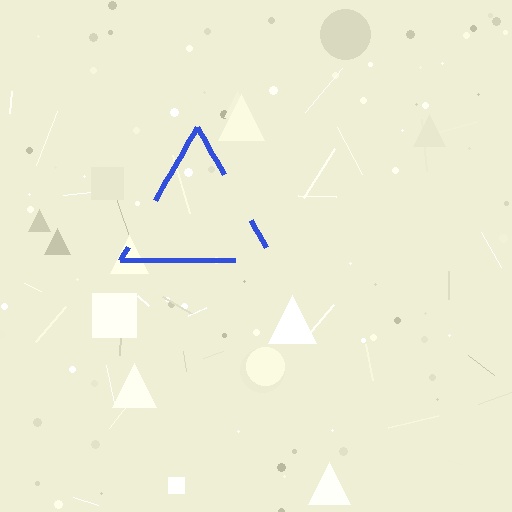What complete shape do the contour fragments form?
The contour fragments form a triangle.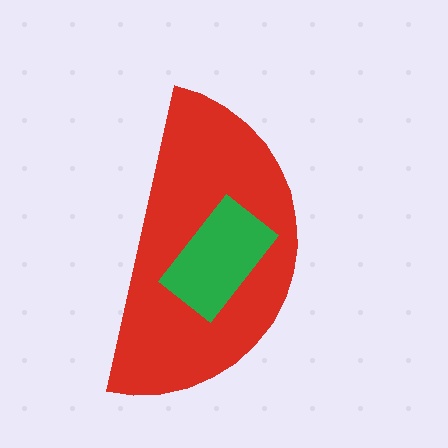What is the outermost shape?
The red semicircle.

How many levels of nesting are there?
2.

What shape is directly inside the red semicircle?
The green rectangle.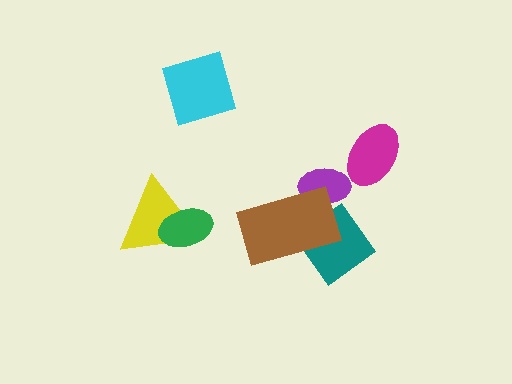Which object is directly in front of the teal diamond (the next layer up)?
The purple ellipse is directly in front of the teal diamond.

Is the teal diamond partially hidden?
Yes, it is partially covered by another shape.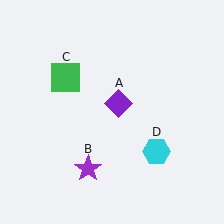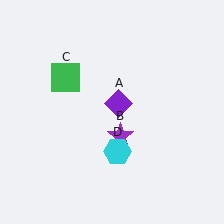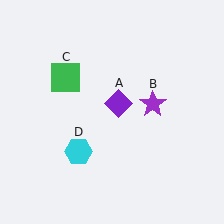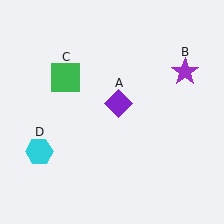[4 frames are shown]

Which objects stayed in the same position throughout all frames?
Purple diamond (object A) and green square (object C) remained stationary.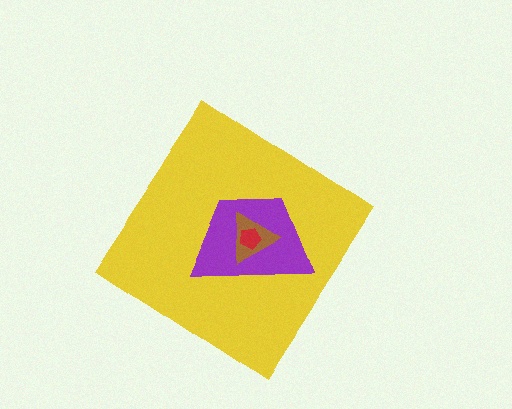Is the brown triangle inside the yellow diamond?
Yes.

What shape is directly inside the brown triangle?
The red pentagon.